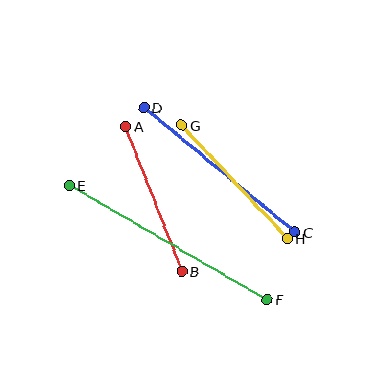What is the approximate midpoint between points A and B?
The midpoint is at approximately (154, 199) pixels.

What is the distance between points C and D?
The distance is approximately 196 pixels.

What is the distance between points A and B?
The distance is approximately 156 pixels.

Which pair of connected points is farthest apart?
Points E and F are farthest apart.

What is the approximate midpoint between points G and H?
The midpoint is at approximately (234, 182) pixels.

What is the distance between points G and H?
The distance is approximately 155 pixels.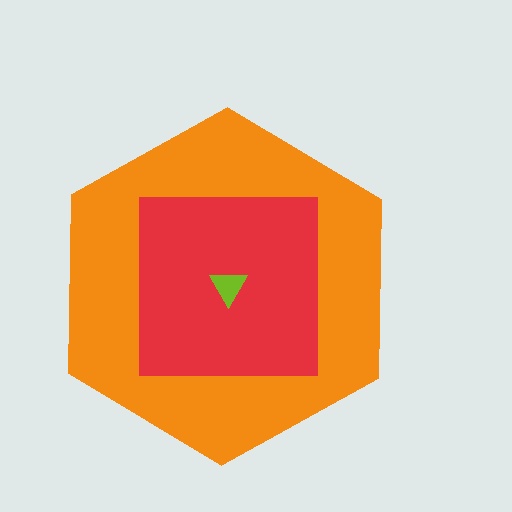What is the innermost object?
The lime triangle.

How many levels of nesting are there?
3.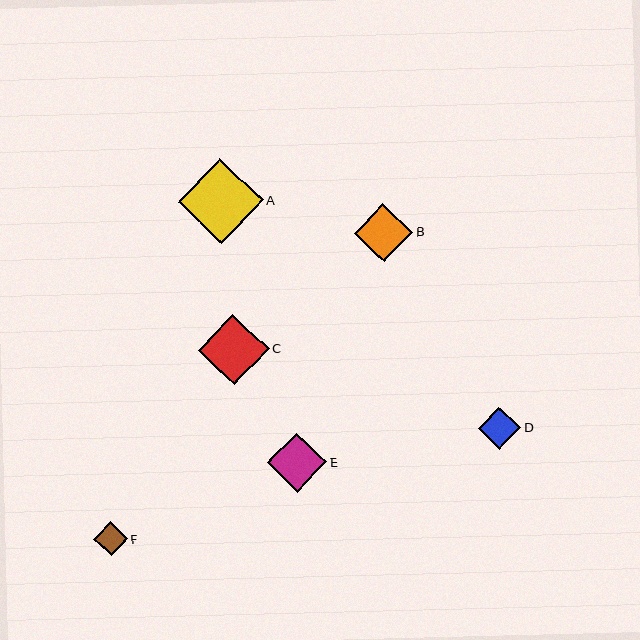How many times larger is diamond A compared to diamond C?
Diamond A is approximately 1.2 times the size of diamond C.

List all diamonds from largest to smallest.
From largest to smallest: A, C, E, B, D, F.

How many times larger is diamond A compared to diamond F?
Diamond A is approximately 2.5 times the size of diamond F.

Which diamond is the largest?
Diamond A is the largest with a size of approximately 85 pixels.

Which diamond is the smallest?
Diamond F is the smallest with a size of approximately 34 pixels.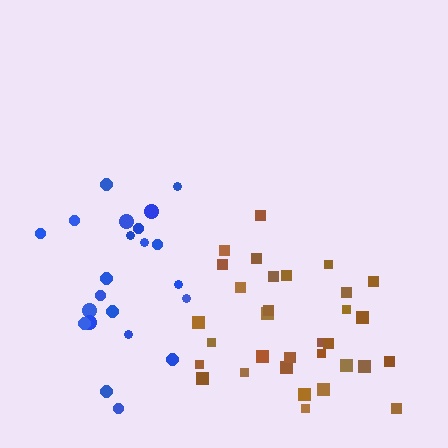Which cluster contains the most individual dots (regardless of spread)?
Brown (34).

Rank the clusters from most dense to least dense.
brown, blue.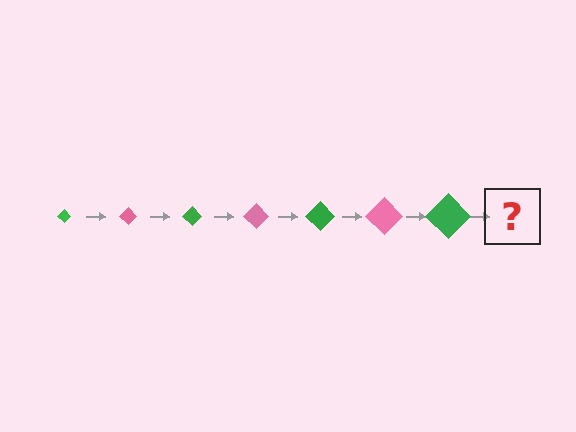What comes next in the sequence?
The next element should be a pink diamond, larger than the previous one.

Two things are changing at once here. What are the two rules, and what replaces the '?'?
The two rules are that the diamond grows larger each step and the color cycles through green and pink. The '?' should be a pink diamond, larger than the previous one.